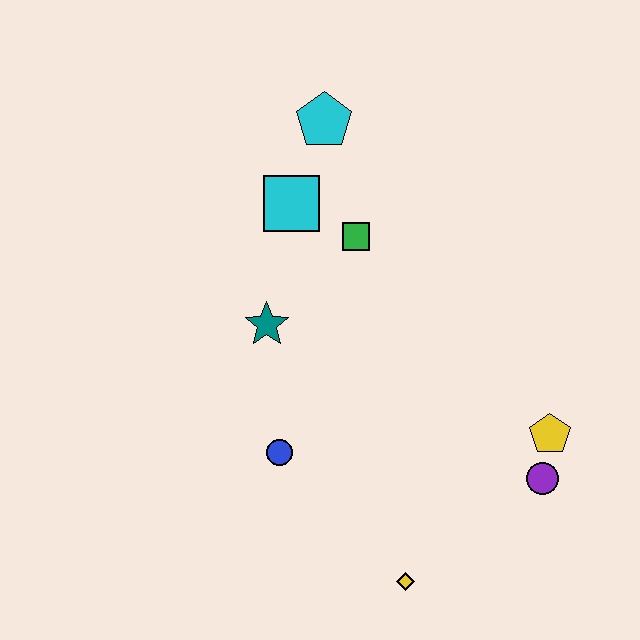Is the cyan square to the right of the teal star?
Yes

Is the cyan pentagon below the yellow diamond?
No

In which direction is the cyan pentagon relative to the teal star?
The cyan pentagon is above the teal star.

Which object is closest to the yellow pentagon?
The purple circle is closest to the yellow pentagon.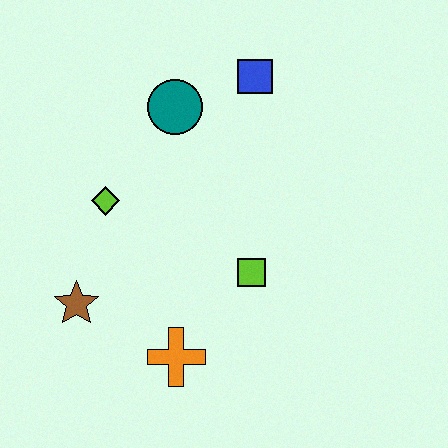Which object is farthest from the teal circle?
The orange cross is farthest from the teal circle.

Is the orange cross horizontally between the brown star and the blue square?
Yes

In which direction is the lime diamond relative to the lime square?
The lime diamond is to the left of the lime square.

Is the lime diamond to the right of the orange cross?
No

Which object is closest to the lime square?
The orange cross is closest to the lime square.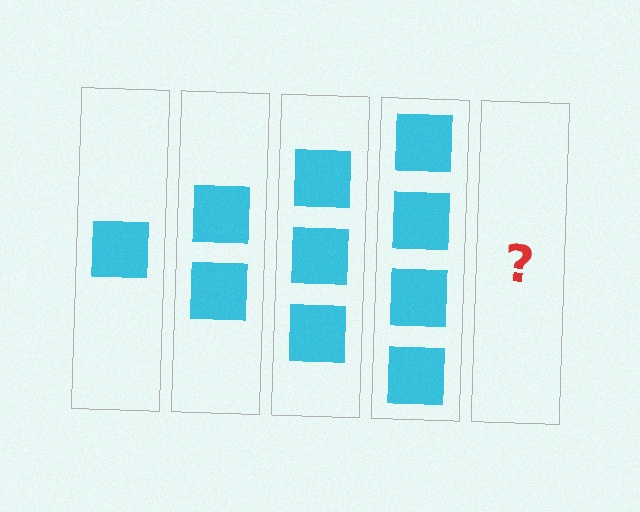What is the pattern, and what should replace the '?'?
The pattern is that each step adds one more square. The '?' should be 5 squares.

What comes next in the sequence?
The next element should be 5 squares.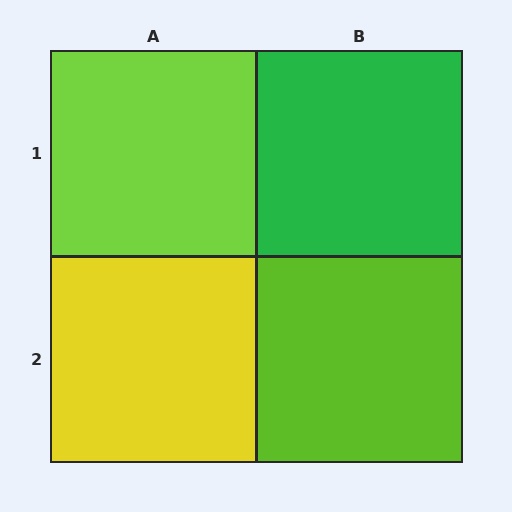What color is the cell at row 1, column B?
Green.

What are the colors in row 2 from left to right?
Yellow, lime.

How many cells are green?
1 cell is green.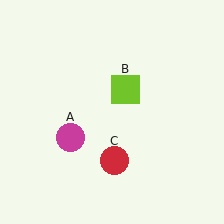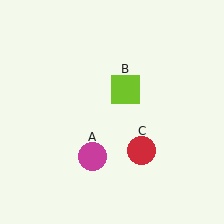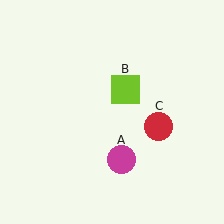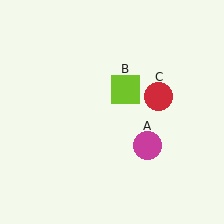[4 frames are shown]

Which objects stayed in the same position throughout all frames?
Lime square (object B) remained stationary.